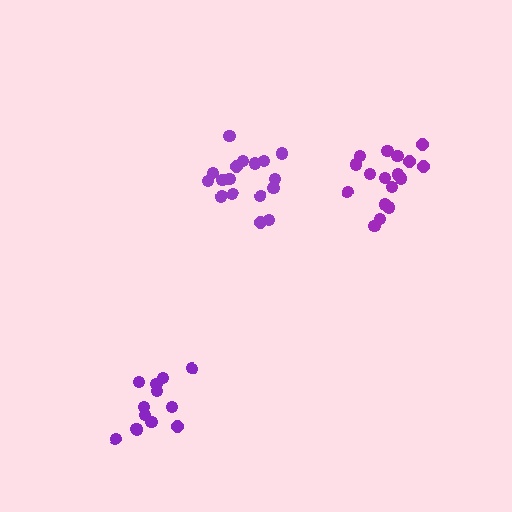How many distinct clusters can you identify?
There are 3 distinct clusters.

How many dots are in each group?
Group 1: 14 dots, Group 2: 17 dots, Group 3: 17 dots (48 total).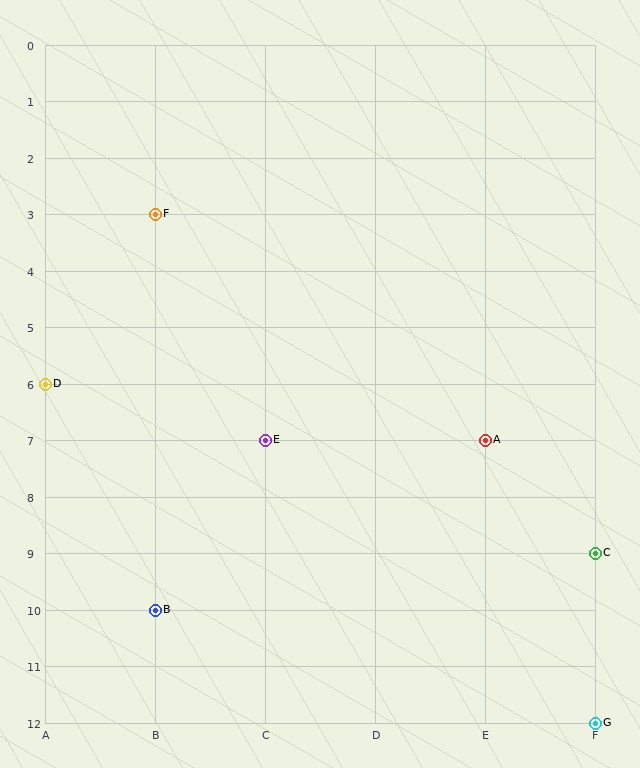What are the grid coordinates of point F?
Point F is at grid coordinates (B, 3).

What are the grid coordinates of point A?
Point A is at grid coordinates (E, 7).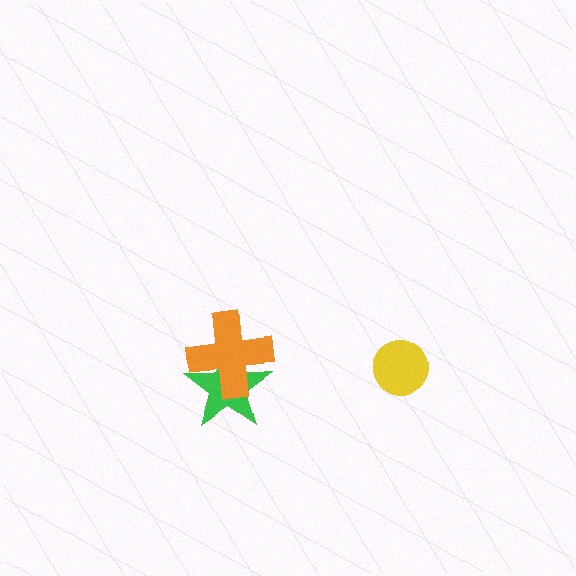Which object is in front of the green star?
The orange cross is in front of the green star.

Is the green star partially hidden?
Yes, it is partially covered by another shape.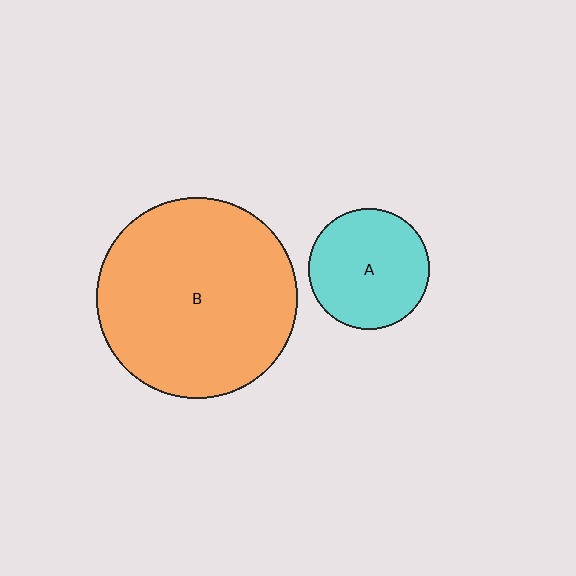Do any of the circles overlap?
No, none of the circles overlap.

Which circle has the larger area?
Circle B (orange).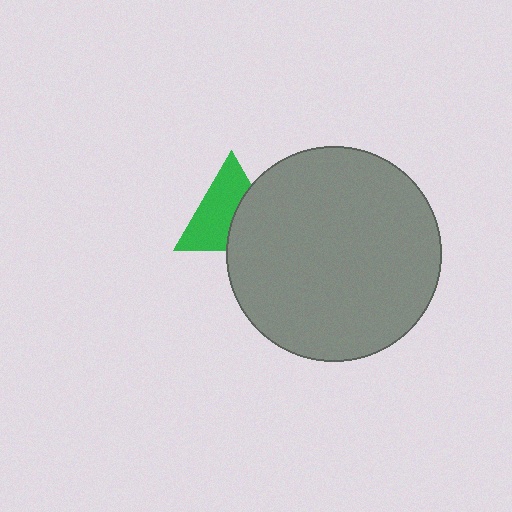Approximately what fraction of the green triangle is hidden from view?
Roughly 41% of the green triangle is hidden behind the gray circle.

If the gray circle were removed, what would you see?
You would see the complete green triangle.